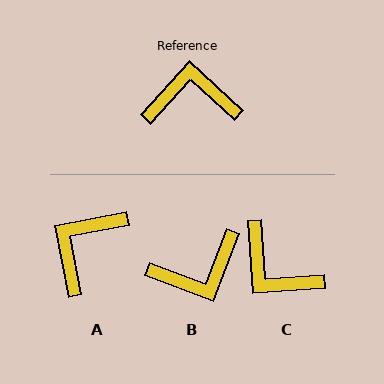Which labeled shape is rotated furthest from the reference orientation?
B, about 158 degrees away.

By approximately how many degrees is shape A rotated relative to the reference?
Approximately 53 degrees counter-clockwise.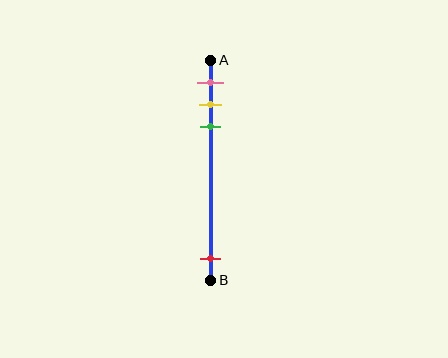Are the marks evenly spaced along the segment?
No, the marks are not evenly spaced.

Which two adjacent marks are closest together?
The yellow and green marks are the closest adjacent pair.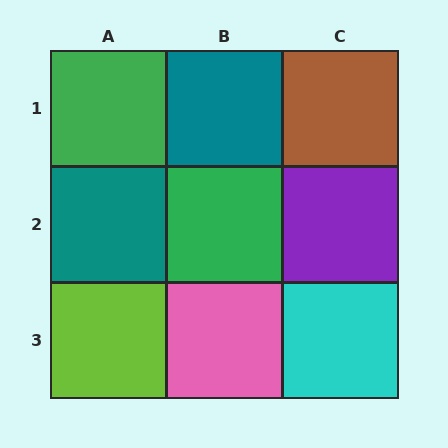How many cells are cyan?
1 cell is cyan.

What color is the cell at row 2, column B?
Green.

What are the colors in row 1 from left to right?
Green, teal, brown.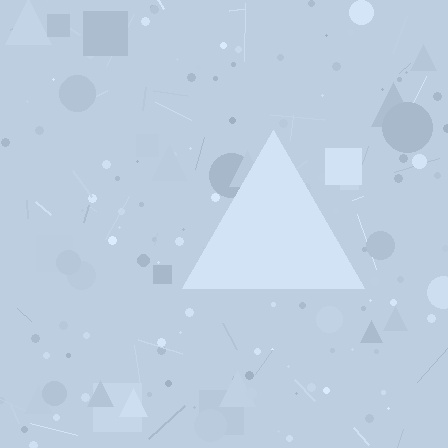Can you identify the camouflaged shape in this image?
The camouflaged shape is a triangle.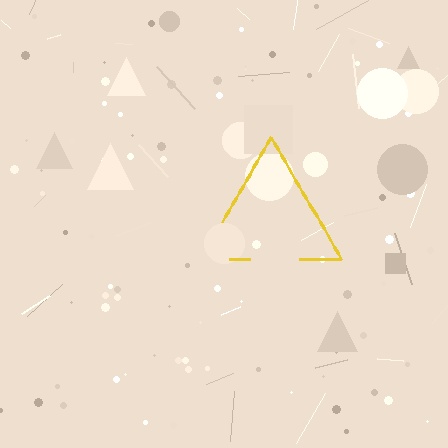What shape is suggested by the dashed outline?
The dashed outline suggests a triangle.